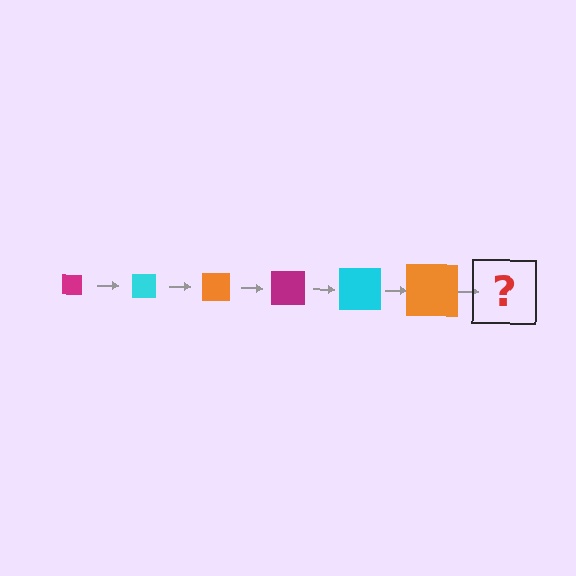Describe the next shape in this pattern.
It should be a magenta square, larger than the previous one.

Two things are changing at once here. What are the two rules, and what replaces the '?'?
The two rules are that the square grows larger each step and the color cycles through magenta, cyan, and orange. The '?' should be a magenta square, larger than the previous one.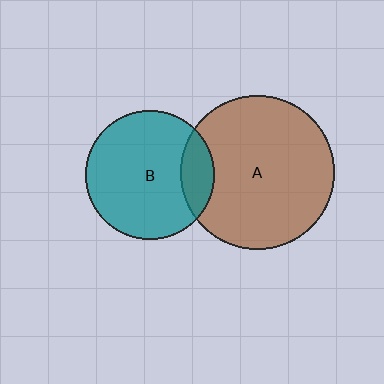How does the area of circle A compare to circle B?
Approximately 1.4 times.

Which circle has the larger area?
Circle A (brown).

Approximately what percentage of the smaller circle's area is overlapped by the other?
Approximately 15%.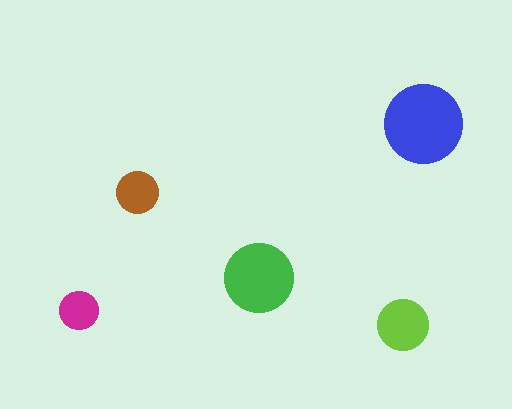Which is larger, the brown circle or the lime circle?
The lime one.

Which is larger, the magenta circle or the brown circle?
The brown one.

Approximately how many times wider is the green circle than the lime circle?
About 1.5 times wider.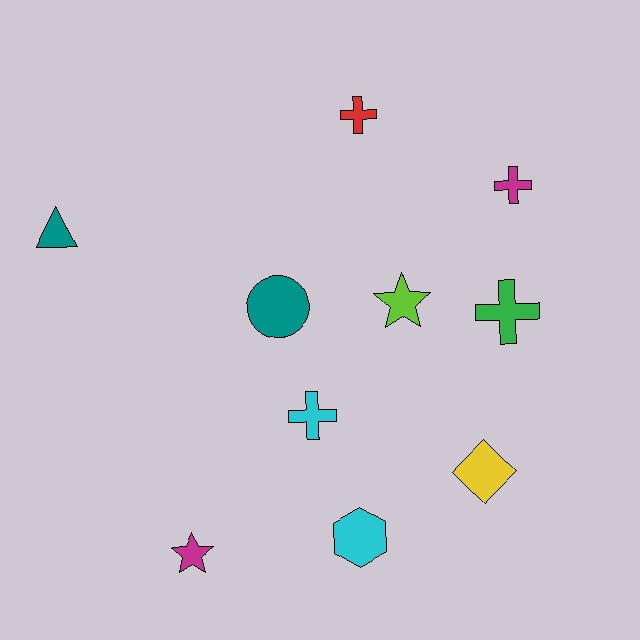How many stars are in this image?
There are 2 stars.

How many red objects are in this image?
There is 1 red object.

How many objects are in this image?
There are 10 objects.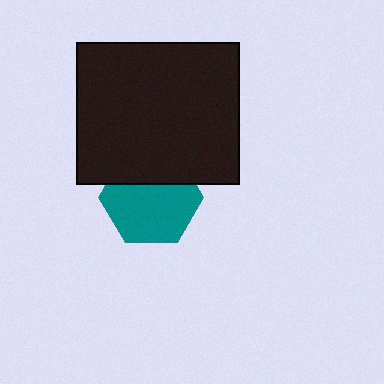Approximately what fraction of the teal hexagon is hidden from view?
Roughly 34% of the teal hexagon is hidden behind the black rectangle.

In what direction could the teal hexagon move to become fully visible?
The teal hexagon could move down. That would shift it out from behind the black rectangle entirely.